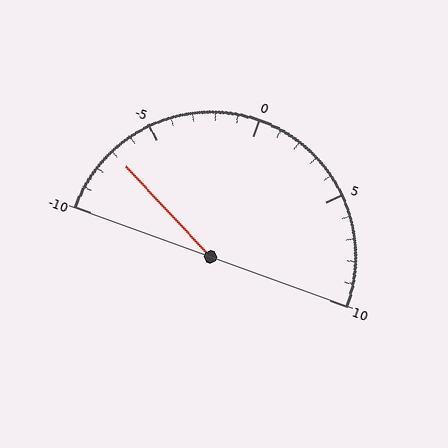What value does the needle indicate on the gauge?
The needle indicates approximately -7.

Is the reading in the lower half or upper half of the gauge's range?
The reading is in the lower half of the range (-10 to 10).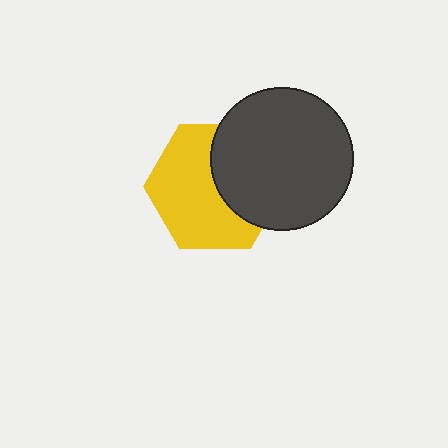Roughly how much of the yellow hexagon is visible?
About half of it is visible (roughly 60%).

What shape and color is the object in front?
The object in front is a dark gray circle.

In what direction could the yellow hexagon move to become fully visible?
The yellow hexagon could move left. That would shift it out from behind the dark gray circle entirely.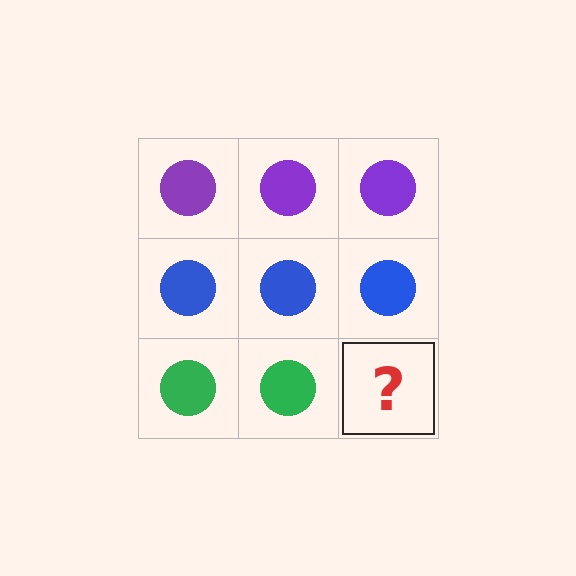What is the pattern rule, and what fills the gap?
The rule is that each row has a consistent color. The gap should be filled with a green circle.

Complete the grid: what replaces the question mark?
The question mark should be replaced with a green circle.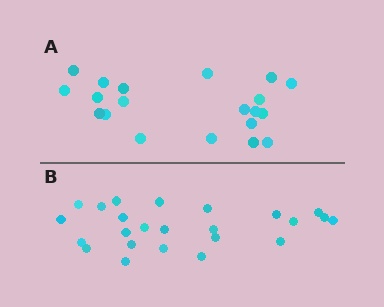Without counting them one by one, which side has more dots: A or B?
Region B (the bottom region) has more dots.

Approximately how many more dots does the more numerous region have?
Region B has about 4 more dots than region A.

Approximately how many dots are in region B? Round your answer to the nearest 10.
About 20 dots. (The exact count is 24, which rounds to 20.)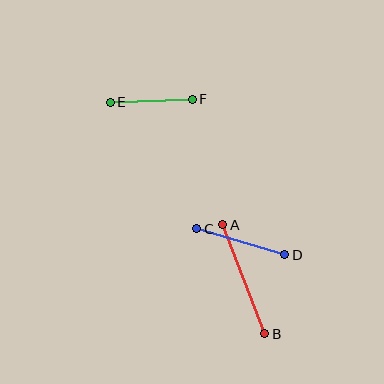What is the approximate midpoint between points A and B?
The midpoint is at approximately (244, 279) pixels.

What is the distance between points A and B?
The distance is approximately 117 pixels.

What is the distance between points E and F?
The distance is approximately 82 pixels.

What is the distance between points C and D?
The distance is approximately 92 pixels.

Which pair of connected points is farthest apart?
Points A and B are farthest apart.